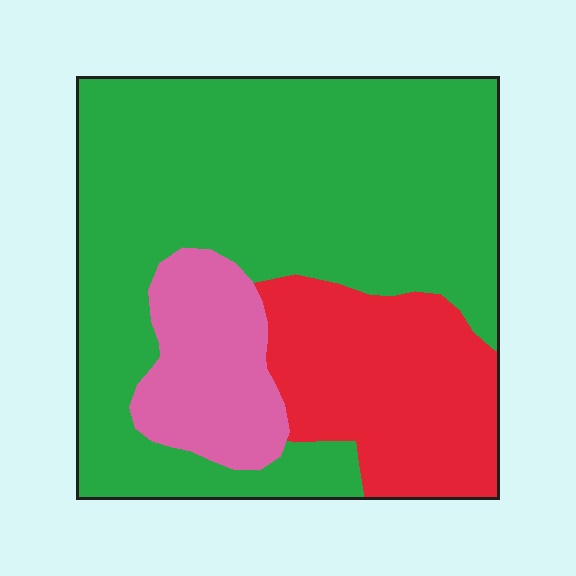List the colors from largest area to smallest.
From largest to smallest: green, red, pink.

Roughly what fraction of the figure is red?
Red covers about 25% of the figure.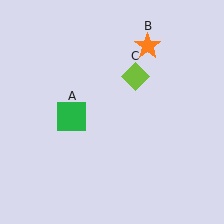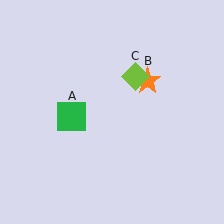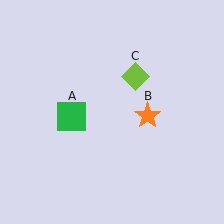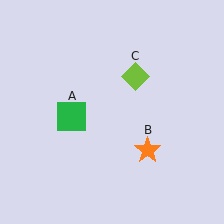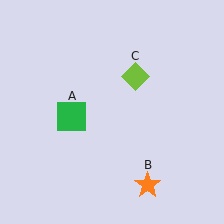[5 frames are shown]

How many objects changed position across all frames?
1 object changed position: orange star (object B).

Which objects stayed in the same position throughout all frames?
Green square (object A) and lime diamond (object C) remained stationary.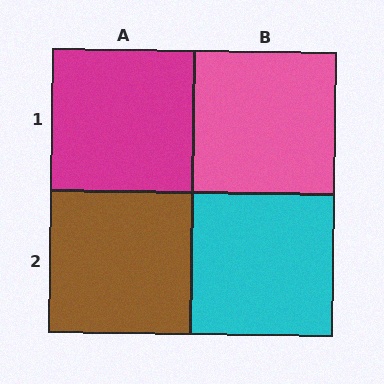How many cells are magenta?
1 cell is magenta.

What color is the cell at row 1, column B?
Pink.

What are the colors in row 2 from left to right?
Brown, cyan.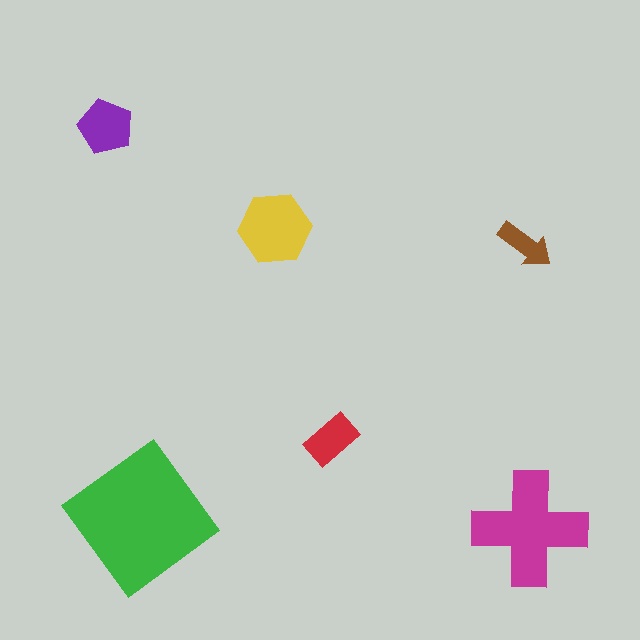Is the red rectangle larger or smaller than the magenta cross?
Smaller.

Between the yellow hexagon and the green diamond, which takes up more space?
The green diamond.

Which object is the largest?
The green diamond.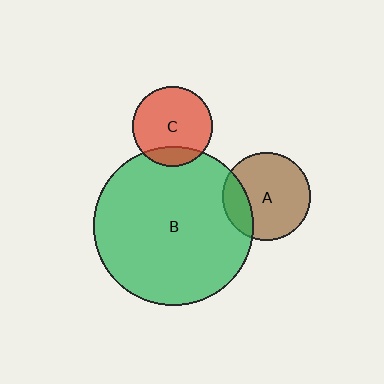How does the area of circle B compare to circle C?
Approximately 4.0 times.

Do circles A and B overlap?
Yes.